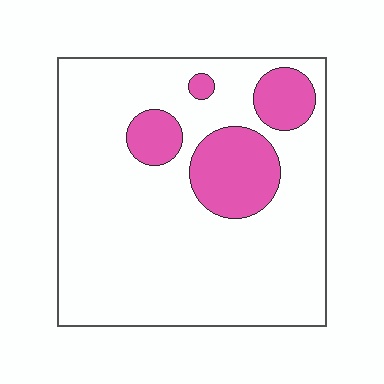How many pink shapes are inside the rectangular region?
4.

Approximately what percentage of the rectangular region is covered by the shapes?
Approximately 20%.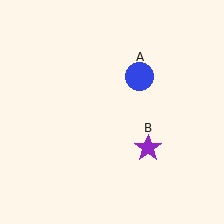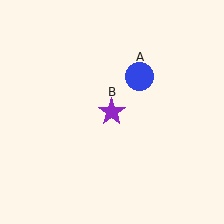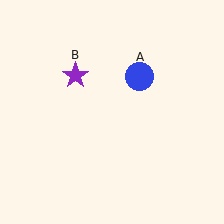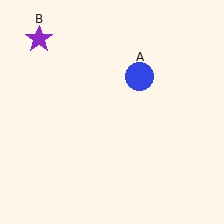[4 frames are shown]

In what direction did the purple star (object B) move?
The purple star (object B) moved up and to the left.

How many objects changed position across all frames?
1 object changed position: purple star (object B).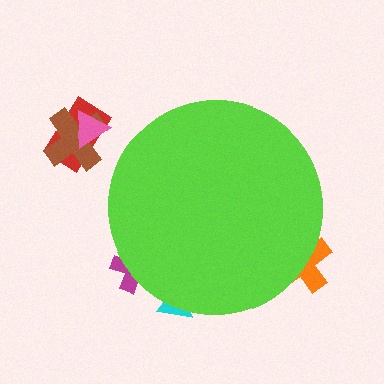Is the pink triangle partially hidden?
No, the pink triangle is fully visible.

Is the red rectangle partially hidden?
No, the red rectangle is fully visible.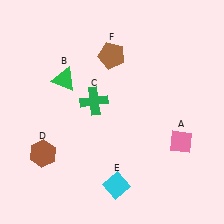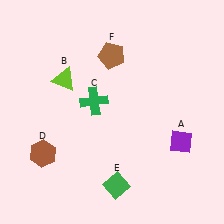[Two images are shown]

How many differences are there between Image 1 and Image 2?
There are 3 differences between the two images.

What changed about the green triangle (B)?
In Image 1, B is green. In Image 2, it changed to lime.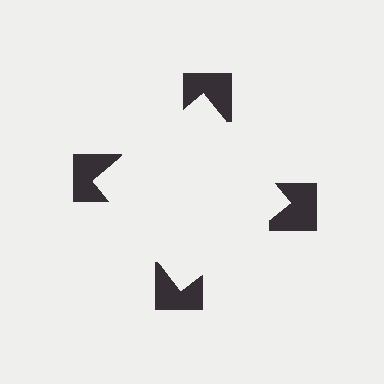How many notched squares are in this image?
There are 4 — one at each vertex of the illusory square.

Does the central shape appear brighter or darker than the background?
It typically appears slightly brighter than the background, even though no actual brightness change is drawn.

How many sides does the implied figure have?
4 sides.